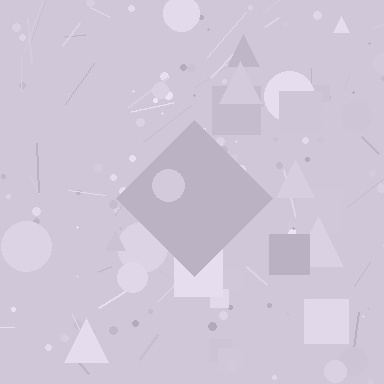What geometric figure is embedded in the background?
A diamond is embedded in the background.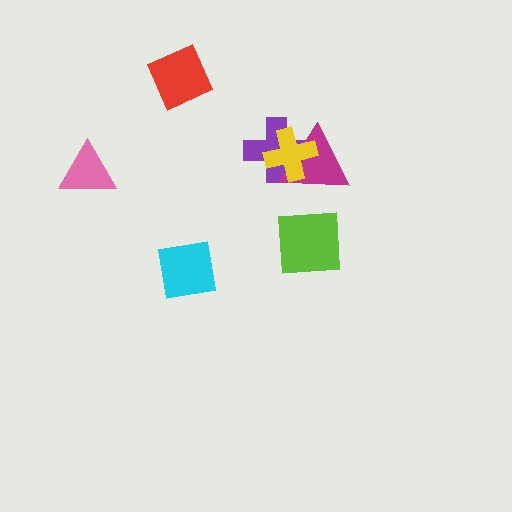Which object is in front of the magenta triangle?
The yellow cross is in front of the magenta triangle.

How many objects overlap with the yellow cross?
2 objects overlap with the yellow cross.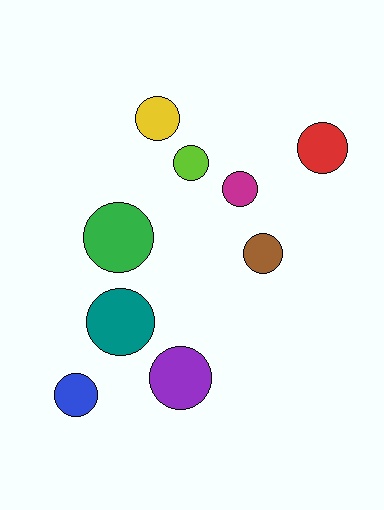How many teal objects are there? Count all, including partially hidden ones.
There is 1 teal object.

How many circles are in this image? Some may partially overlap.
There are 9 circles.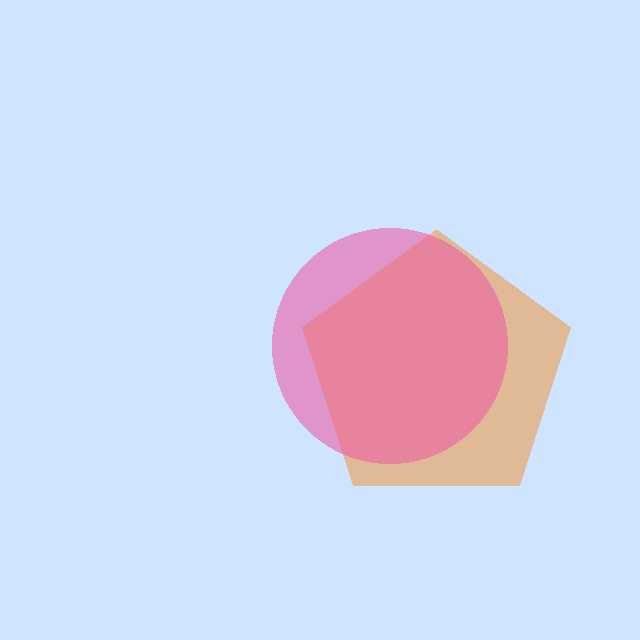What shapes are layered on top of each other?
The layered shapes are: an orange pentagon, a pink circle.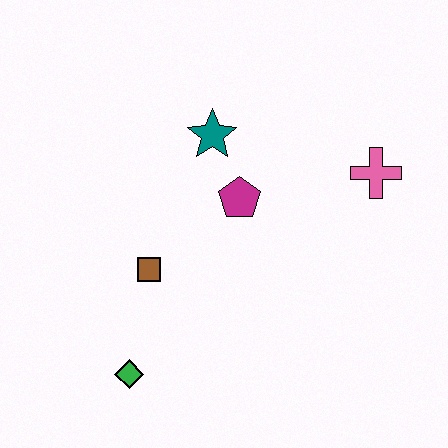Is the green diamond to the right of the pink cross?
No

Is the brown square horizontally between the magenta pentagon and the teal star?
No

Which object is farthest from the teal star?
The green diamond is farthest from the teal star.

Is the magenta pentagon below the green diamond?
No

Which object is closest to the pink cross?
The magenta pentagon is closest to the pink cross.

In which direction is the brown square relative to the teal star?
The brown square is below the teal star.